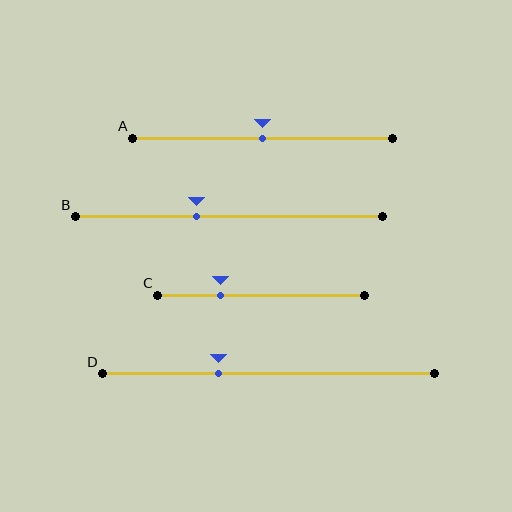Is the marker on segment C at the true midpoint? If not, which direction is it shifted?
No, the marker on segment C is shifted to the left by about 19% of the segment length.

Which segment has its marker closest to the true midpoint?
Segment A has its marker closest to the true midpoint.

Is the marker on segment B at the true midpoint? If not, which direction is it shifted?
No, the marker on segment B is shifted to the left by about 11% of the segment length.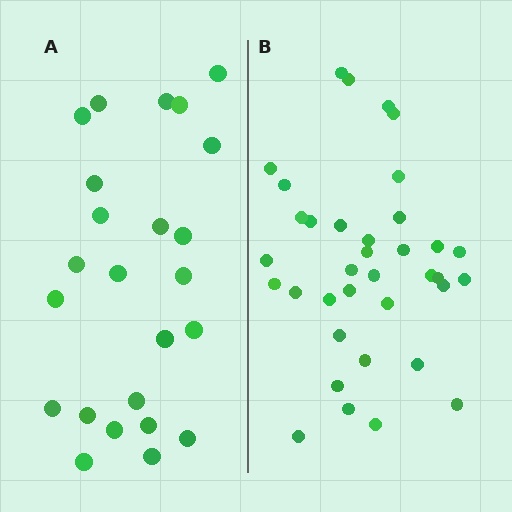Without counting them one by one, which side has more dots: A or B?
Region B (the right region) has more dots.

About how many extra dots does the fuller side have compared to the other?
Region B has roughly 12 or so more dots than region A.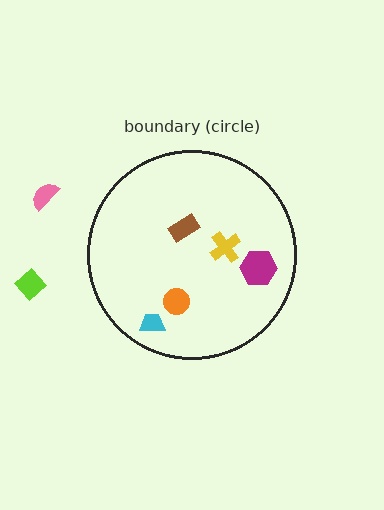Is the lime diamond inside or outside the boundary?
Outside.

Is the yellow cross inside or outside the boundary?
Inside.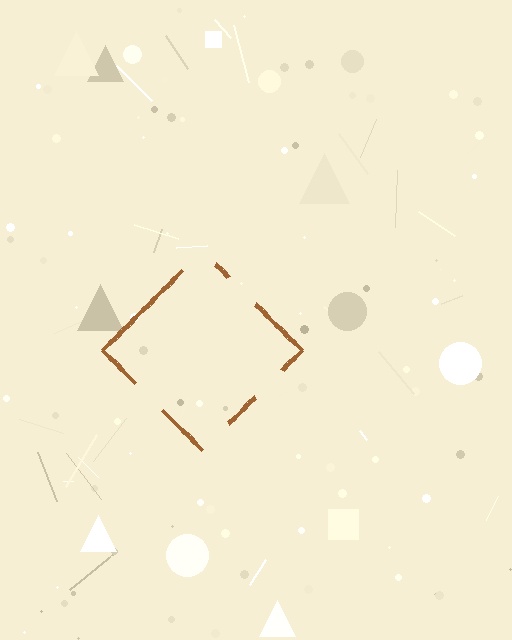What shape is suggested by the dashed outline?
The dashed outline suggests a diamond.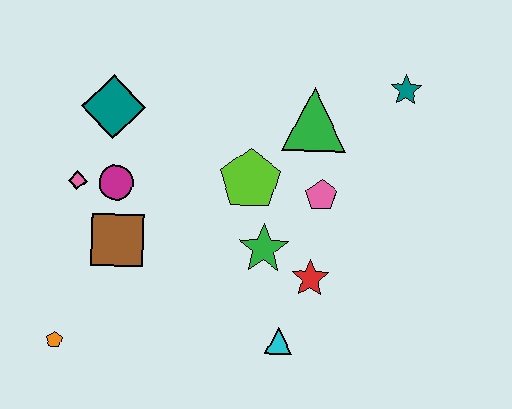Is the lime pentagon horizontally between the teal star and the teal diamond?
Yes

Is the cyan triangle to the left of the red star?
Yes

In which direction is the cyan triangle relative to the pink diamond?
The cyan triangle is to the right of the pink diamond.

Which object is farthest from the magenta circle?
The teal star is farthest from the magenta circle.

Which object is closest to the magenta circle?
The pink diamond is closest to the magenta circle.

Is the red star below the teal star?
Yes